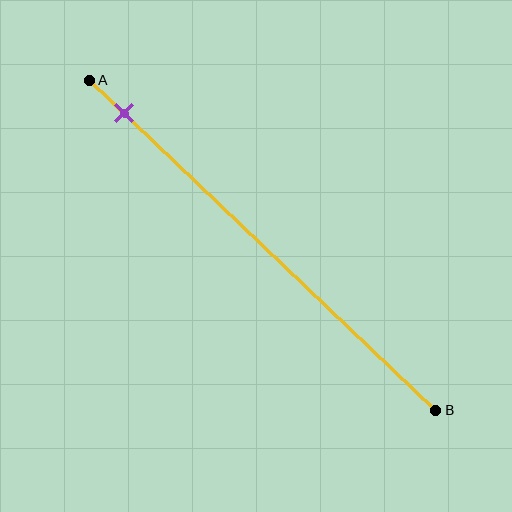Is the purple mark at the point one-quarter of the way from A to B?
No, the mark is at about 10% from A, not at the 25% one-quarter point.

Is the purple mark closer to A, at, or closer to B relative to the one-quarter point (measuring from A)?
The purple mark is closer to point A than the one-quarter point of segment AB.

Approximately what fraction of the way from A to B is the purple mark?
The purple mark is approximately 10% of the way from A to B.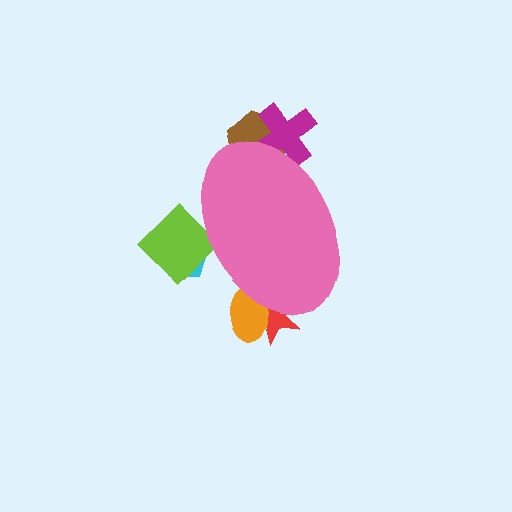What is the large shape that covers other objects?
A pink ellipse.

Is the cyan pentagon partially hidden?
Yes, the cyan pentagon is partially hidden behind the pink ellipse.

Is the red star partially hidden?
Yes, the red star is partially hidden behind the pink ellipse.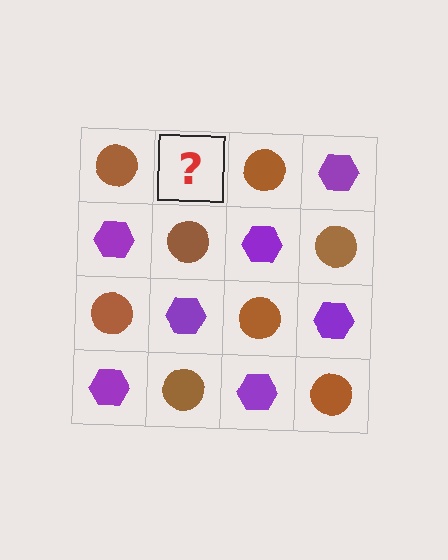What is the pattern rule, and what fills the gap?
The rule is that it alternates brown circle and purple hexagon in a checkerboard pattern. The gap should be filled with a purple hexagon.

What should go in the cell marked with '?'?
The missing cell should contain a purple hexagon.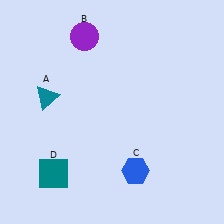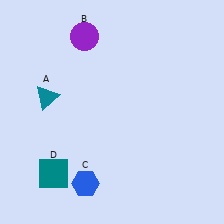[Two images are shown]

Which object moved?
The blue hexagon (C) moved left.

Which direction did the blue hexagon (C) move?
The blue hexagon (C) moved left.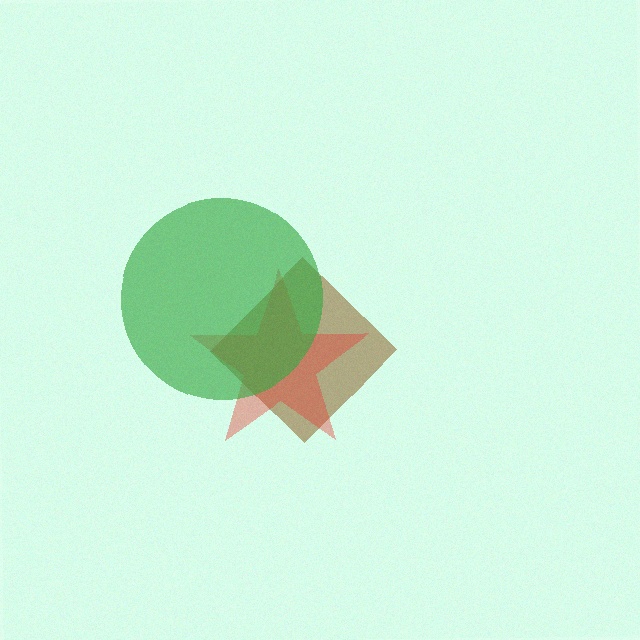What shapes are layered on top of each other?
The layered shapes are: a brown diamond, a red star, a green circle.